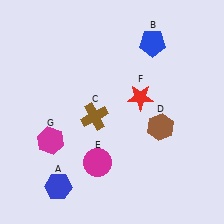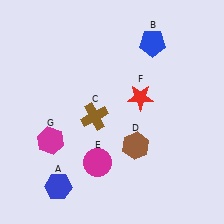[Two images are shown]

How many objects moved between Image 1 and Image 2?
1 object moved between the two images.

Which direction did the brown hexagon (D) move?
The brown hexagon (D) moved left.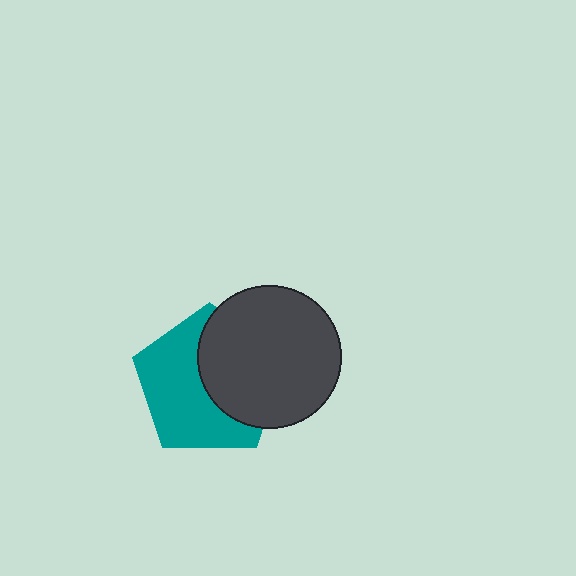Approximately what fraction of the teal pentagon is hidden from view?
Roughly 44% of the teal pentagon is hidden behind the dark gray circle.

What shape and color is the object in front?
The object in front is a dark gray circle.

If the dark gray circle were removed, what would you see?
You would see the complete teal pentagon.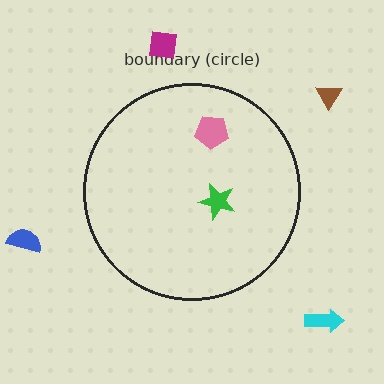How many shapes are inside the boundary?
2 inside, 4 outside.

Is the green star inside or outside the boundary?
Inside.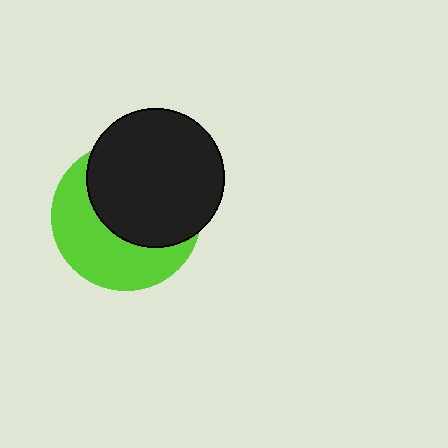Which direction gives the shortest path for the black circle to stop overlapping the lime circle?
Moving toward the upper-right gives the shortest separation.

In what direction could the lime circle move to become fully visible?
The lime circle could move toward the lower-left. That would shift it out from behind the black circle entirely.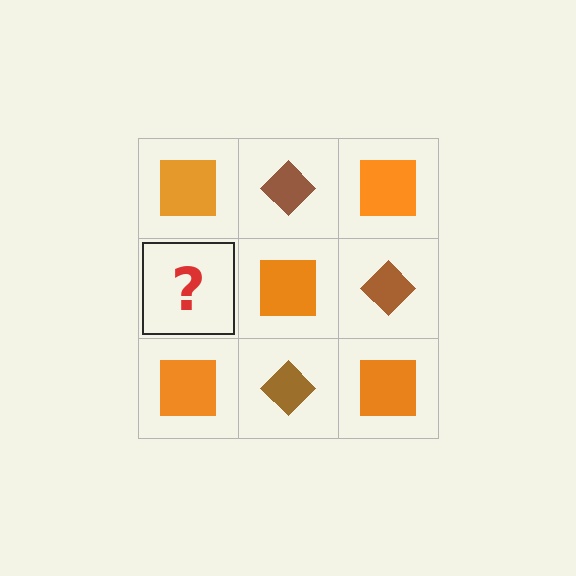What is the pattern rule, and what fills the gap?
The rule is that it alternates orange square and brown diamond in a checkerboard pattern. The gap should be filled with a brown diamond.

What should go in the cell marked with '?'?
The missing cell should contain a brown diamond.